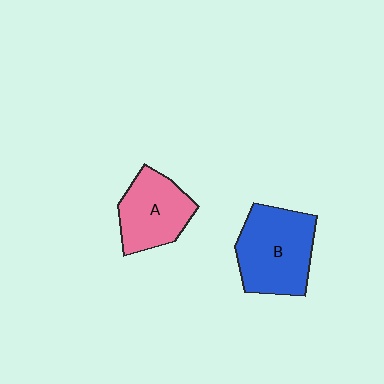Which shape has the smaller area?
Shape A (pink).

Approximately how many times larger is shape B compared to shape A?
Approximately 1.3 times.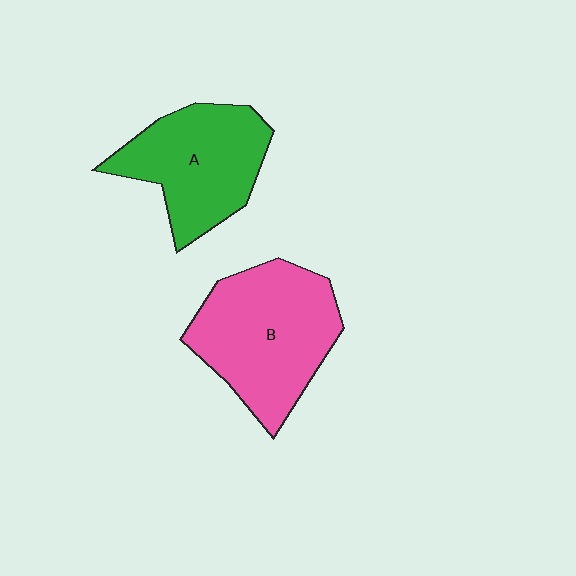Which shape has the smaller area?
Shape A (green).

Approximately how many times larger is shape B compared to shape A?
Approximately 1.2 times.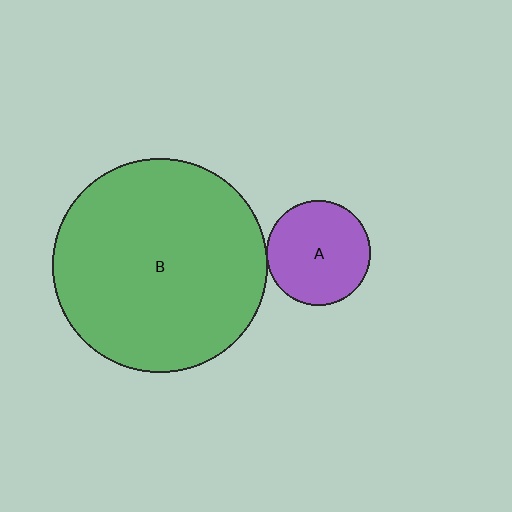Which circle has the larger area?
Circle B (green).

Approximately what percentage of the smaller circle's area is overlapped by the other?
Approximately 5%.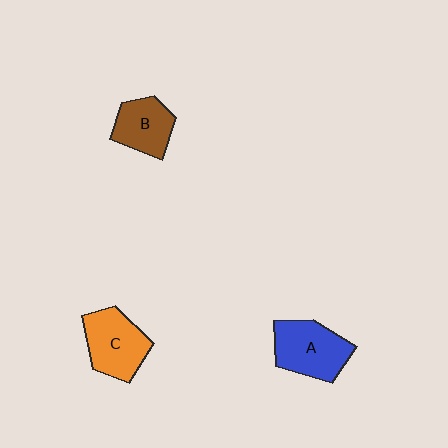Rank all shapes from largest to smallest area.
From largest to smallest: A (blue), C (orange), B (brown).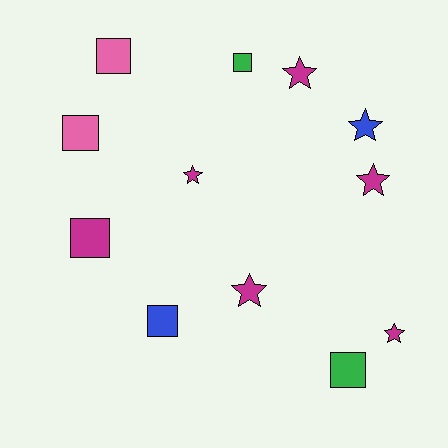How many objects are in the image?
There are 12 objects.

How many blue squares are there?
There is 1 blue square.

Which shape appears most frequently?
Star, with 6 objects.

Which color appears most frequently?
Magenta, with 6 objects.